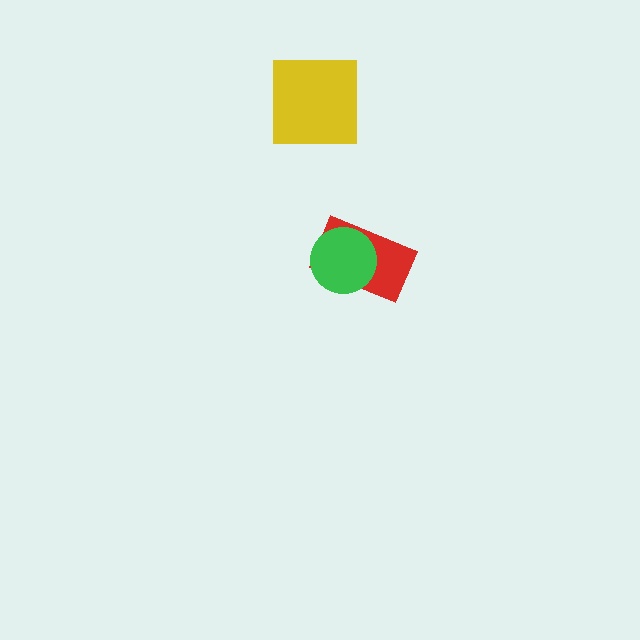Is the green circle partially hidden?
No, no other shape covers it.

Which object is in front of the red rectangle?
The green circle is in front of the red rectangle.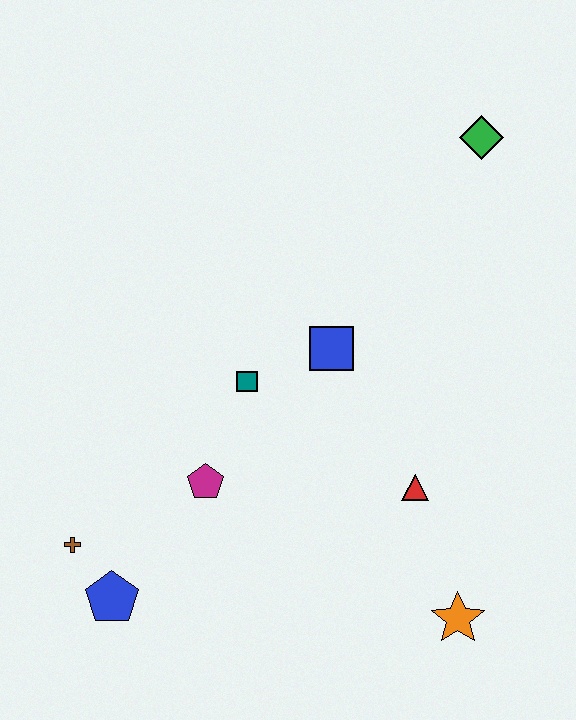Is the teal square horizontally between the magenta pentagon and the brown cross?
No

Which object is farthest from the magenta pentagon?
The green diamond is farthest from the magenta pentagon.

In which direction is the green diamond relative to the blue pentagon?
The green diamond is above the blue pentagon.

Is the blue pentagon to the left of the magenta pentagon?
Yes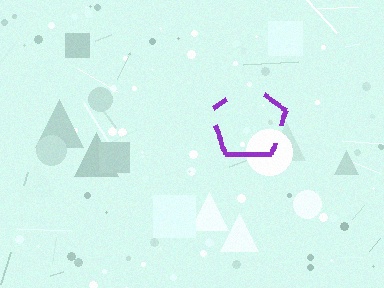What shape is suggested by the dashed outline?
The dashed outline suggests a pentagon.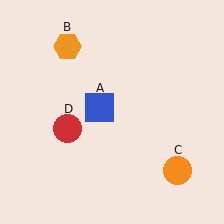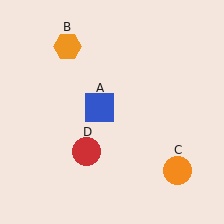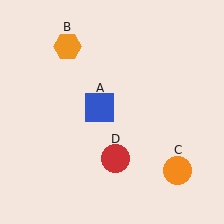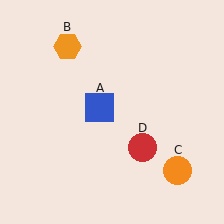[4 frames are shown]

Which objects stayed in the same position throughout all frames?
Blue square (object A) and orange hexagon (object B) and orange circle (object C) remained stationary.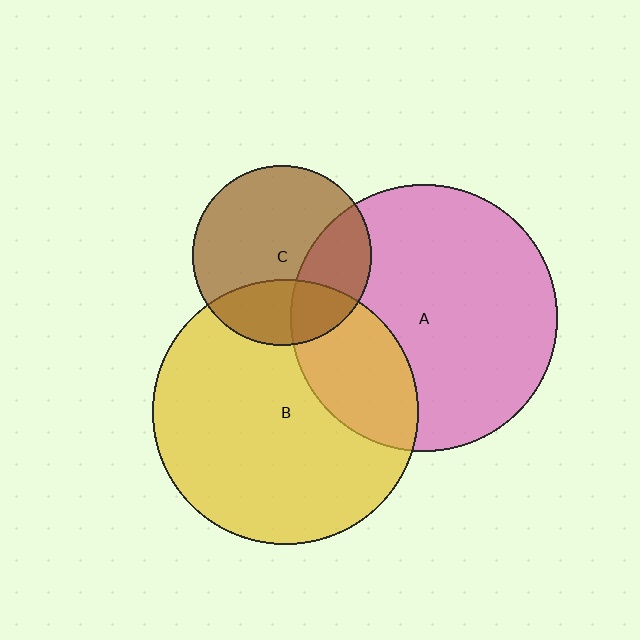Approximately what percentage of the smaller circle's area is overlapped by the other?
Approximately 30%.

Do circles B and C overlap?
Yes.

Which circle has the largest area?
Circle A (pink).